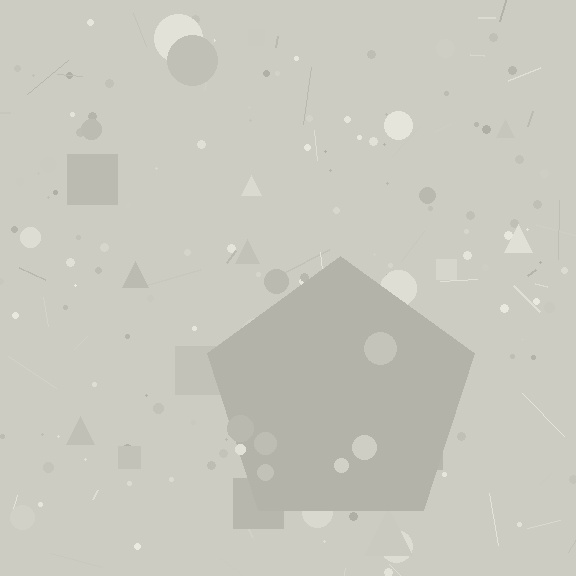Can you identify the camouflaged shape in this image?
The camouflaged shape is a pentagon.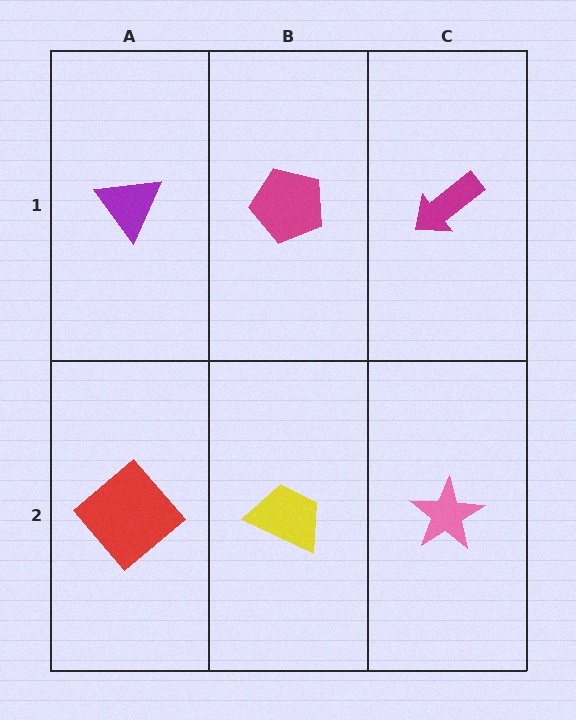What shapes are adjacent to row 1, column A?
A red diamond (row 2, column A), a magenta pentagon (row 1, column B).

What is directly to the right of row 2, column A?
A yellow trapezoid.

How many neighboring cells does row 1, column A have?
2.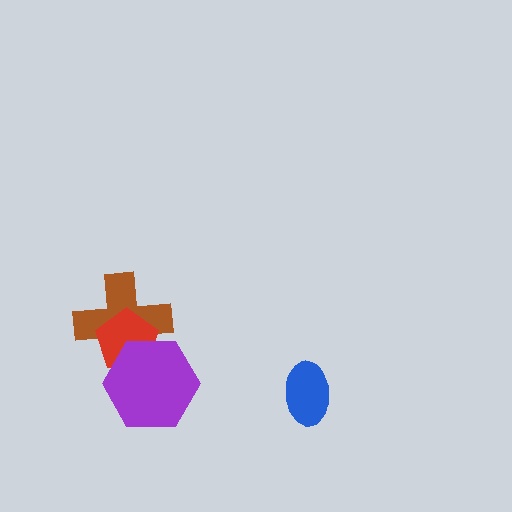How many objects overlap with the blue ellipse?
0 objects overlap with the blue ellipse.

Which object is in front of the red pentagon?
The purple hexagon is in front of the red pentagon.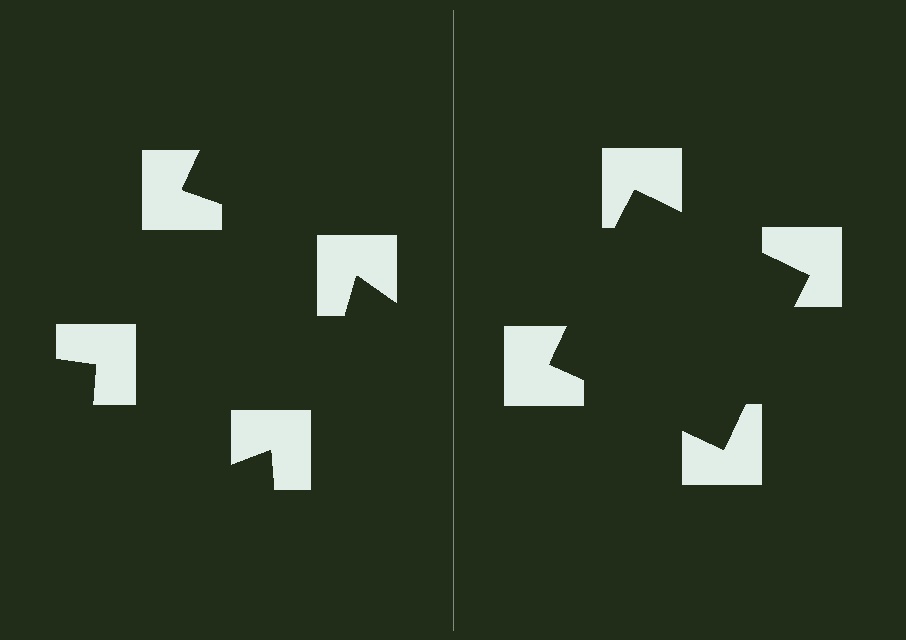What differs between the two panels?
The notched squares are positioned identically on both sides; only the wedge orientations differ. On the right they align to a square; on the left they are misaligned.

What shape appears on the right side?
An illusory square.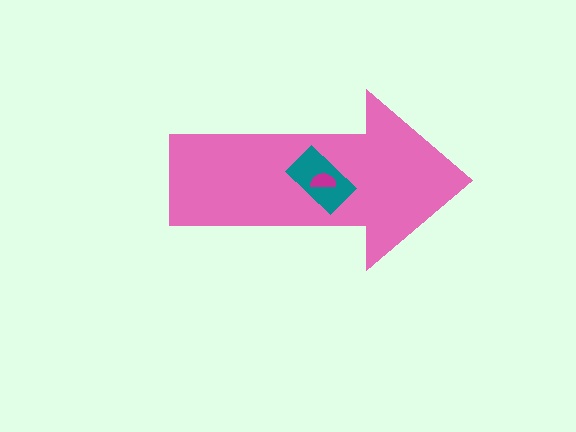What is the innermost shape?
The magenta semicircle.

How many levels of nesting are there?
3.